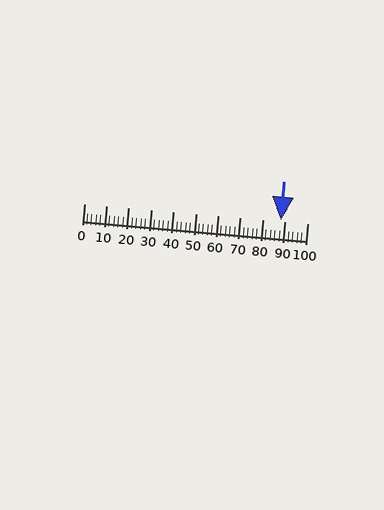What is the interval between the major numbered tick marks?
The major tick marks are spaced 10 units apart.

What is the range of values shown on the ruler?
The ruler shows values from 0 to 100.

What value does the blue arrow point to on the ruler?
The blue arrow points to approximately 88.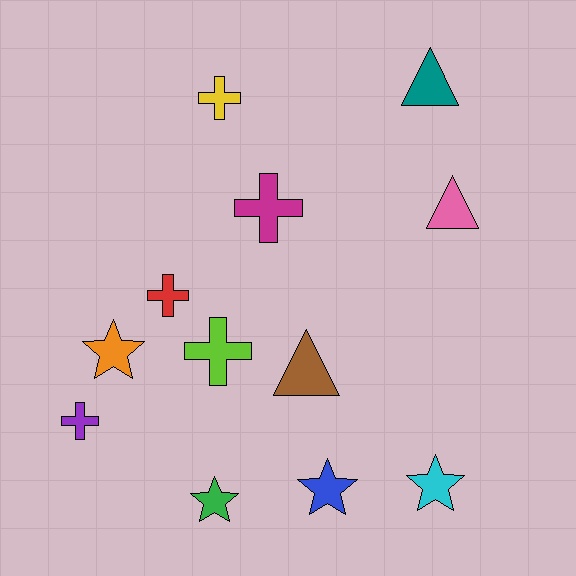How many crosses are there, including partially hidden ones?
There are 5 crosses.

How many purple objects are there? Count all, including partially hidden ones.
There is 1 purple object.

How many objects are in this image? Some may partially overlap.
There are 12 objects.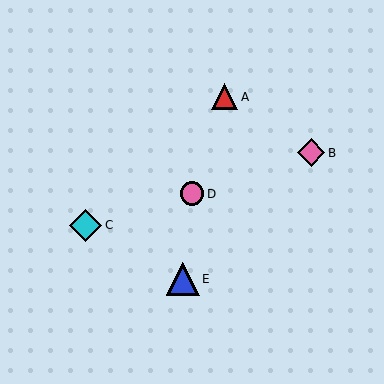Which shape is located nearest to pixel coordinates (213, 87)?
The red triangle (labeled A) at (225, 97) is nearest to that location.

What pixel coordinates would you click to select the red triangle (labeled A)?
Click at (225, 97) to select the red triangle A.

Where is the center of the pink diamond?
The center of the pink diamond is at (311, 153).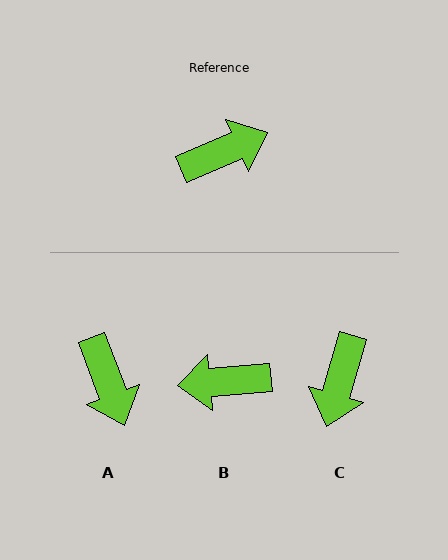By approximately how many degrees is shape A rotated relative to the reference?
Approximately 92 degrees clockwise.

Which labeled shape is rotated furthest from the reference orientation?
B, about 162 degrees away.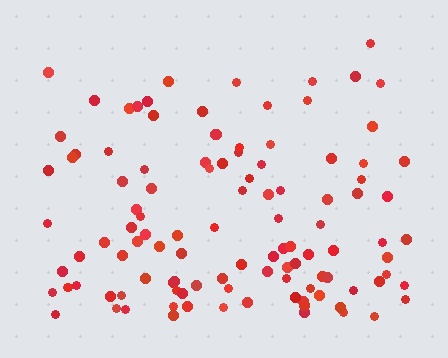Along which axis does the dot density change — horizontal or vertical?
Vertical.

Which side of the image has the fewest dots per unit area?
The top.